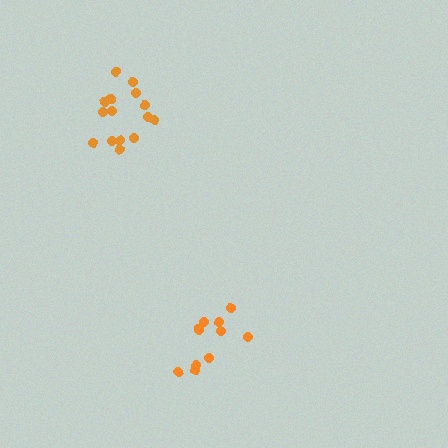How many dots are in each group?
Group 1: 10 dots, Group 2: 15 dots (25 total).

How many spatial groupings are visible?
There are 2 spatial groupings.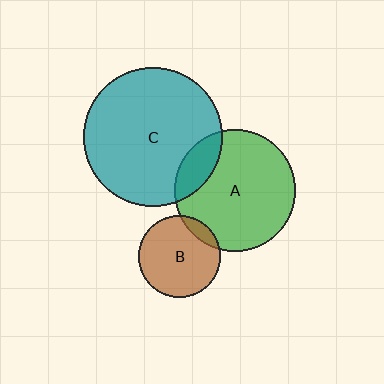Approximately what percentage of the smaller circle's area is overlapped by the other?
Approximately 15%.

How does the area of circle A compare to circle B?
Approximately 2.2 times.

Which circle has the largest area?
Circle C (teal).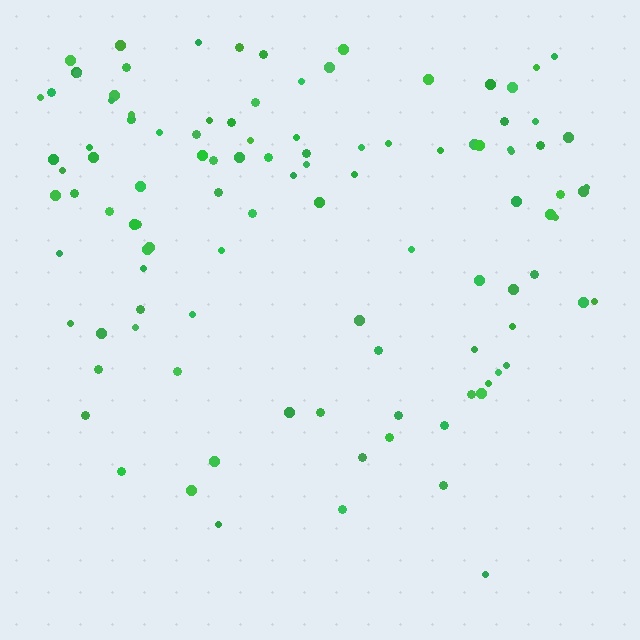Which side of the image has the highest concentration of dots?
The top.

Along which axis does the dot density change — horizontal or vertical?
Vertical.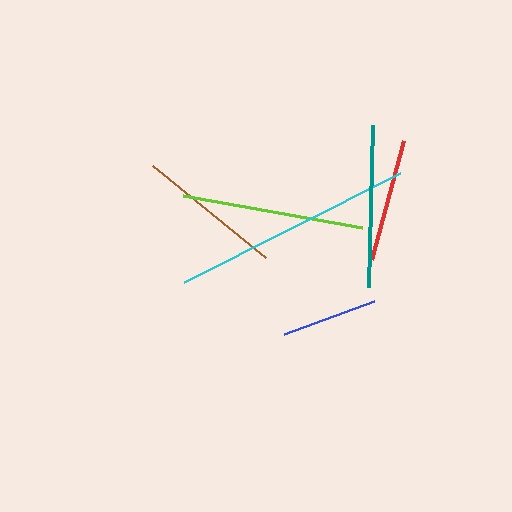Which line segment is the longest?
The cyan line is the longest at approximately 242 pixels.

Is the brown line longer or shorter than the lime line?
The lime line is longer than the brown line.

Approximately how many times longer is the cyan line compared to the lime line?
The cyan line is approximately 1.3 times the length of the lime line.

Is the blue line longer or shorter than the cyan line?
The cyan line is longer than the blue line.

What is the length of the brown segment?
The brown segment is approximately 146 pixels long.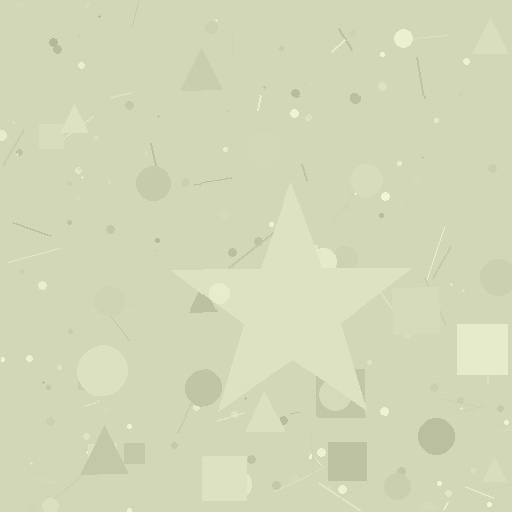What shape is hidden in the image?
A star is hidden in the image.